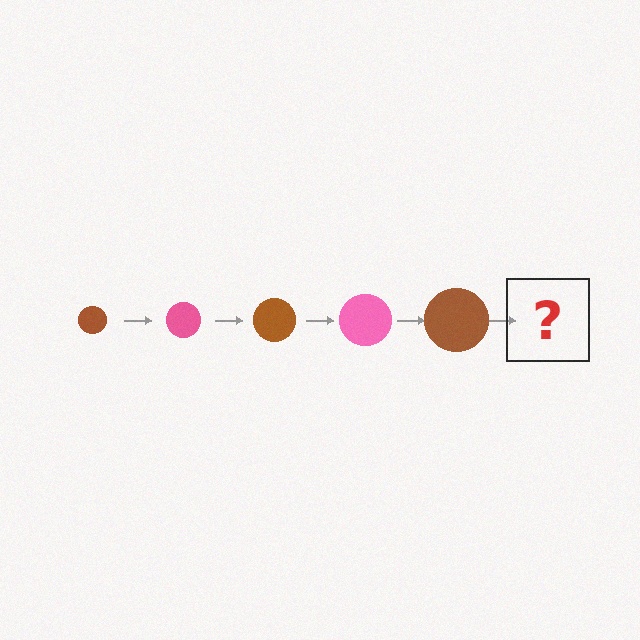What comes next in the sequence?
The next element should be a pink circle, larger than the previous one.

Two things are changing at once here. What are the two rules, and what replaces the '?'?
The two rules are that the circle grows larger each step and the color cycles through brown and pink. The '?' should be a pink circle, larger than the previous one.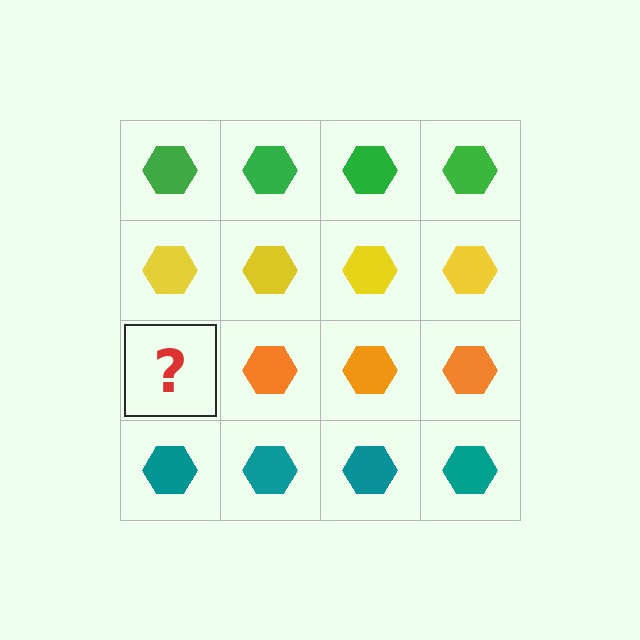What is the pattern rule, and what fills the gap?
The rule is that each row has a consistent color. The gap should be filled with an orange hexagon.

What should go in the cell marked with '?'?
The missing cell should contain an orange hexagon.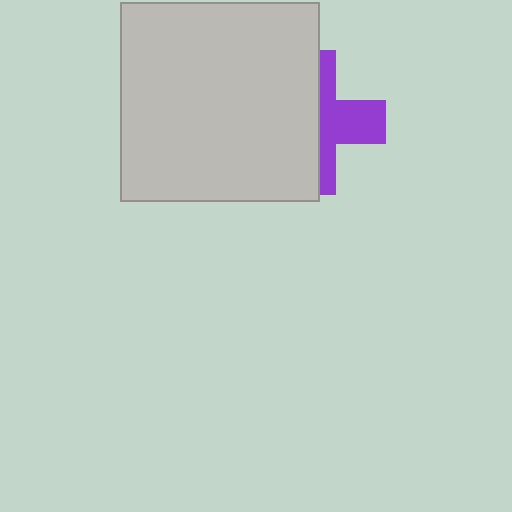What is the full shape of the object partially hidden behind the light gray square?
The partially hidden object is a purple cross.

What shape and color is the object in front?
The object in front is a light gray square.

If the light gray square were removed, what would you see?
You would see the complete purple cross.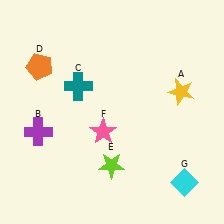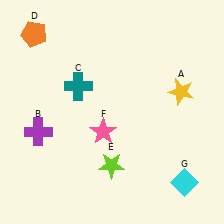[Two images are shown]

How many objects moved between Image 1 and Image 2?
1 object moved between the two images.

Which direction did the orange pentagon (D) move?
The orange pentagon (D) moved up.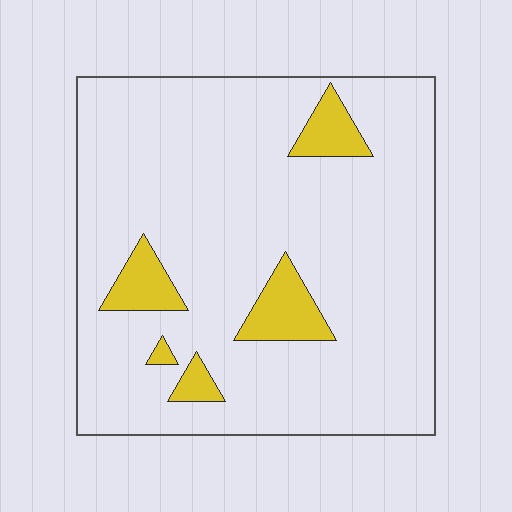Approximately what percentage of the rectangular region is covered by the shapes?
Approximately 10%.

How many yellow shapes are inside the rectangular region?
5.